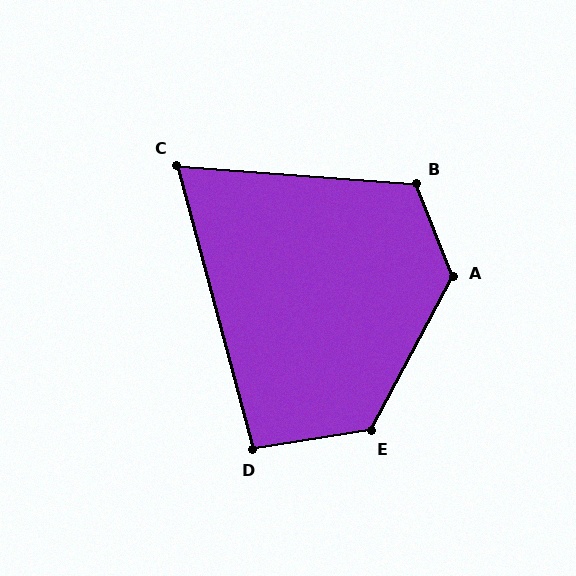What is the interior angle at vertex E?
Approximately 127 degrees (obtuse).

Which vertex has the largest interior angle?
A, at approximately 131 degrees.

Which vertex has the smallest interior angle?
C, at approximately 71 degrees.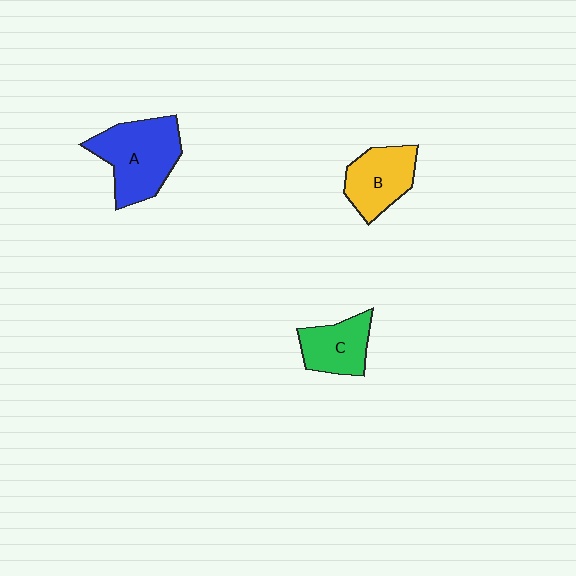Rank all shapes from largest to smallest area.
From largest to smallest: A (blue), B (yellow), C (green).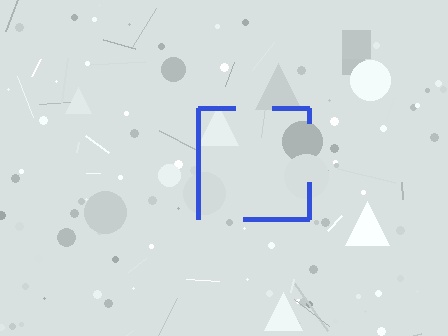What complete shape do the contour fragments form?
The contour fragments form a square.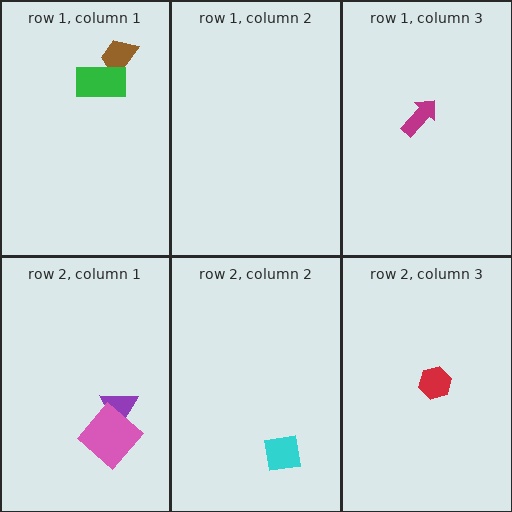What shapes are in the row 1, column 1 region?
The brown trapezoid, the green rectangle.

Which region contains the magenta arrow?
The row 1, column 3 region.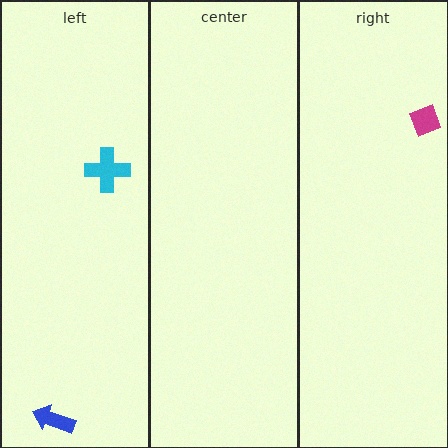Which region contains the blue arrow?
The left region.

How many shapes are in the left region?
2.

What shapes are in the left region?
The blue arrow, the cyan cross.